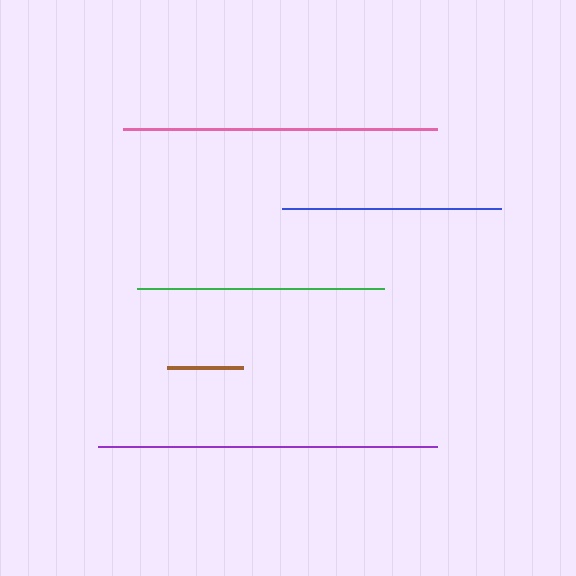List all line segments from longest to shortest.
From longest to shortest: purple, pink, green, blue, brown.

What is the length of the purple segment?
The purple segment is approximately 339 pixels long.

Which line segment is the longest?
The purple line is the longest at approximately 339 pixels.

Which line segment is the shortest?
The brown line is the shortest at approximately 76 pixels.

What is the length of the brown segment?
The brown segment is approximately 76 pixels long.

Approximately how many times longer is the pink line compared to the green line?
The pink line is approximately 1.3 times the length of the green line.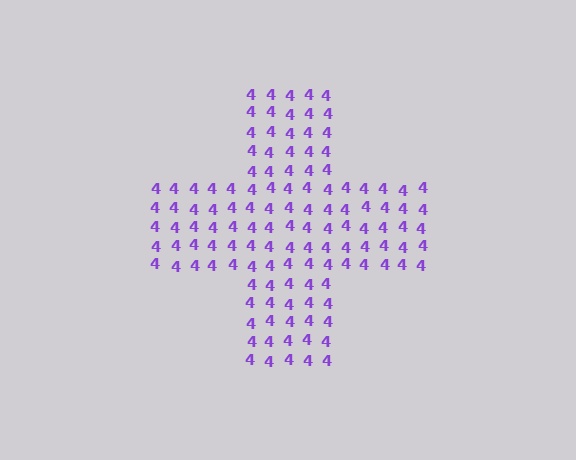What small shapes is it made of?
It is made of small digit 4's.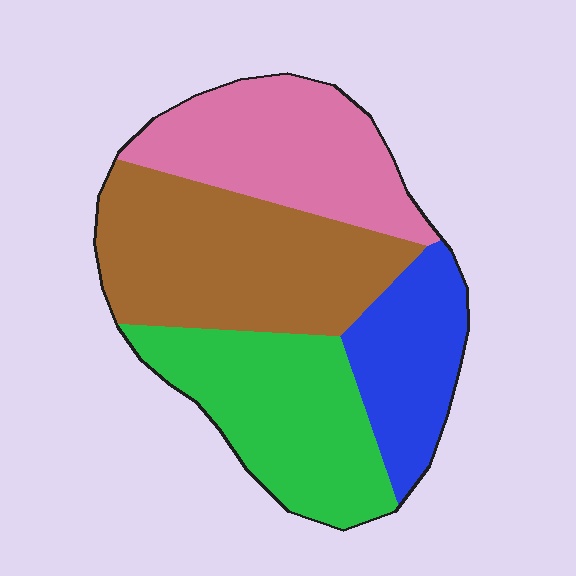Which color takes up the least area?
Blue, at roughly 15%.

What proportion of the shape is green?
Green covers around 25% of the shape.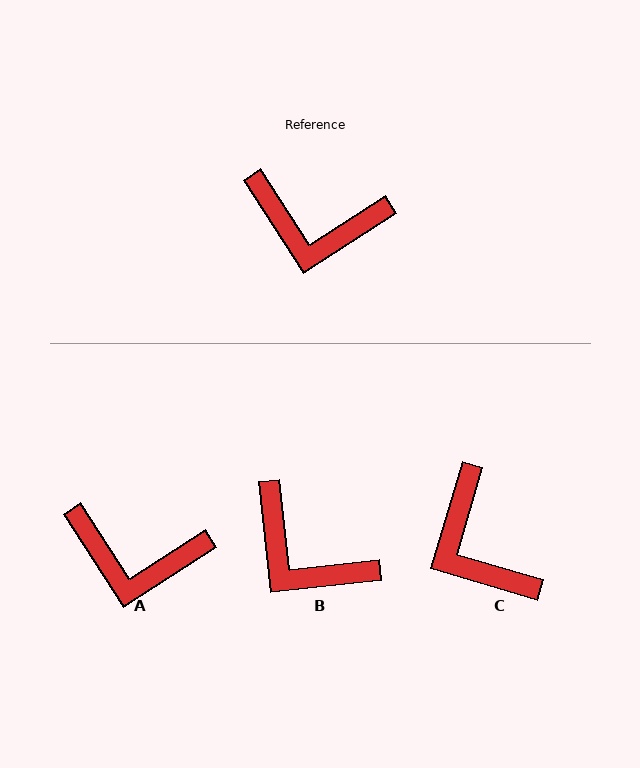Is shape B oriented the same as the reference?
No, it is off by about 26 degrees.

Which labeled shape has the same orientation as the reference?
A.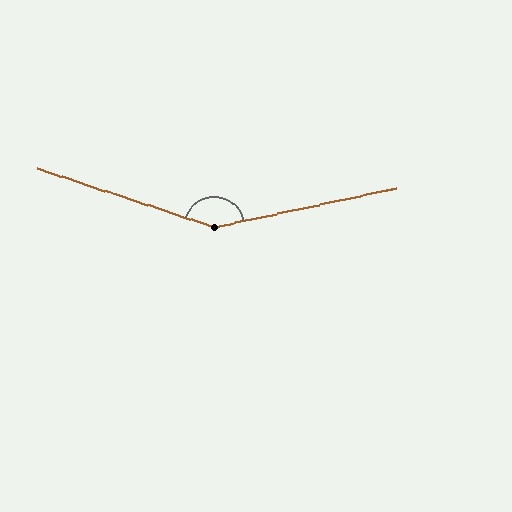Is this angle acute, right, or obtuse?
It is obtuse.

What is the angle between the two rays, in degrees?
Approximately 150 degrees.